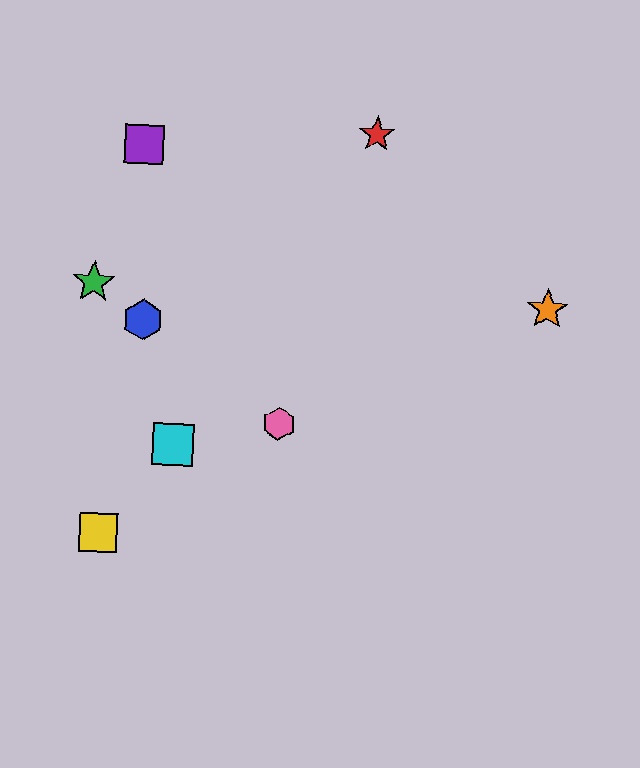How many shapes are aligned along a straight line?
3 shapes (the blue hexagon, the green star, the pink hexagon) are aligned along a straight line.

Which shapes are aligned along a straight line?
The blue hexagon, the green star, the pink hexagon are aligned along a straight line.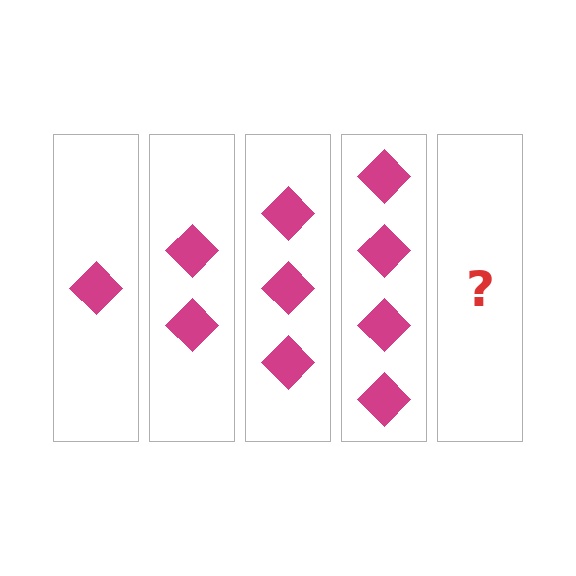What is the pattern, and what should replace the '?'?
The pattern is that each step adds one more diamond. The '?' should be 5 diamonds.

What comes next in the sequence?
The next element should be 5 diamonds.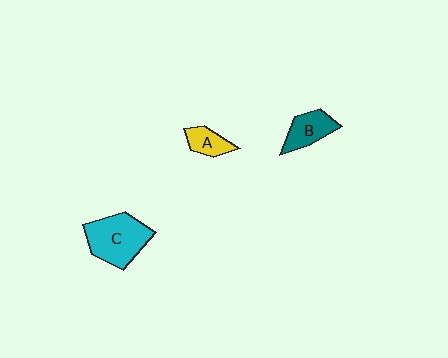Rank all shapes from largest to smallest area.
From largest to smallest: C (cyan), B (teal), A (yellow).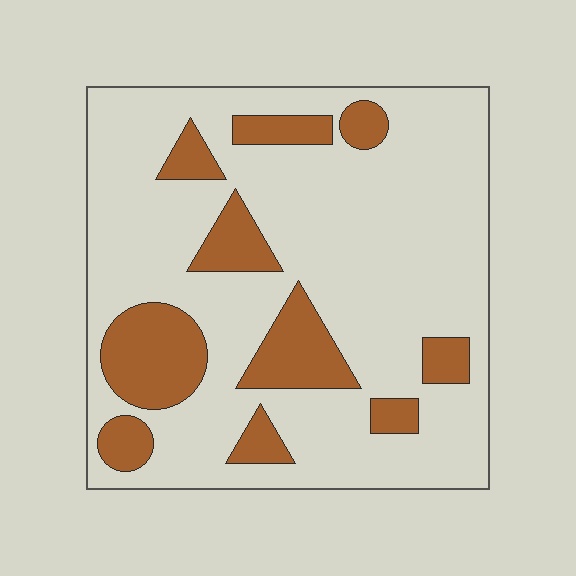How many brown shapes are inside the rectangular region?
10.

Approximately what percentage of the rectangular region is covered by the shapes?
Approximately 20%.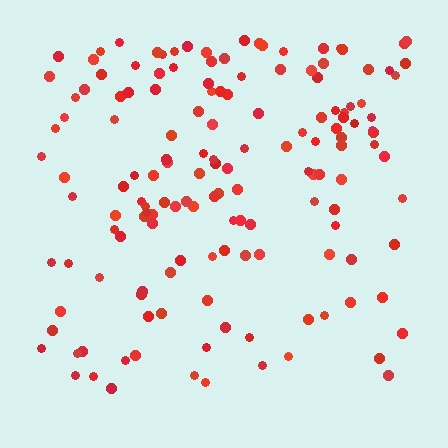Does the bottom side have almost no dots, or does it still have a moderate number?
Still a moderate number, just noticeably fewer than the top.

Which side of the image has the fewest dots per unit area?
The bottom.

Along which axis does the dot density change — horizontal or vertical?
Vertical.